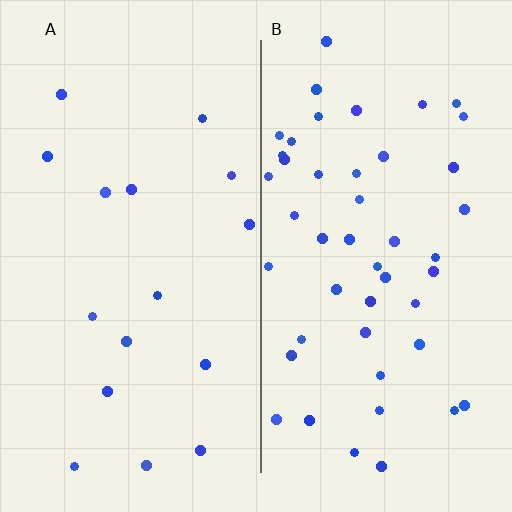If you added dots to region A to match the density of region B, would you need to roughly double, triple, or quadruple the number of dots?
Approximately triple.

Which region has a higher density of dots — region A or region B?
B (the right).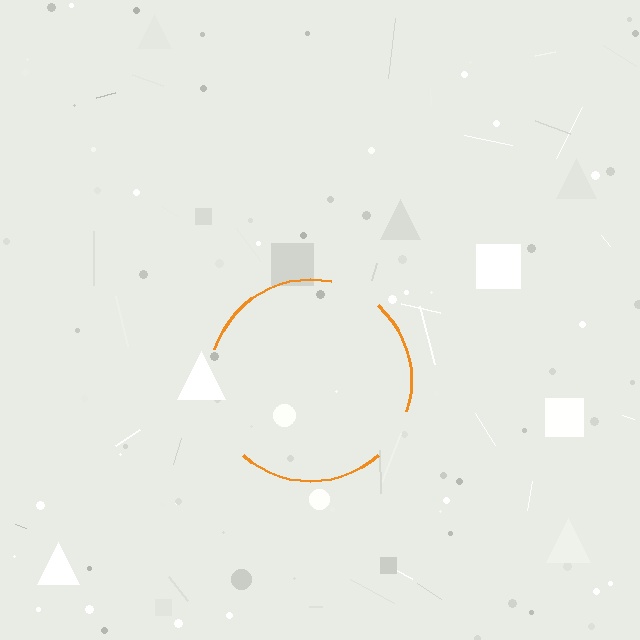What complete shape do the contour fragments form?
The contour fragments form a circle.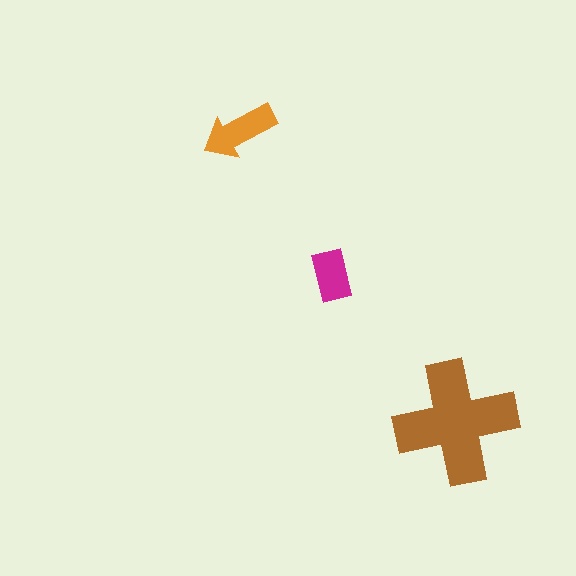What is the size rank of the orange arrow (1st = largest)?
2nd.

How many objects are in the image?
There are 3 objects in the image.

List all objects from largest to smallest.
The brown cross, the orange arrow, the magenta rectangle.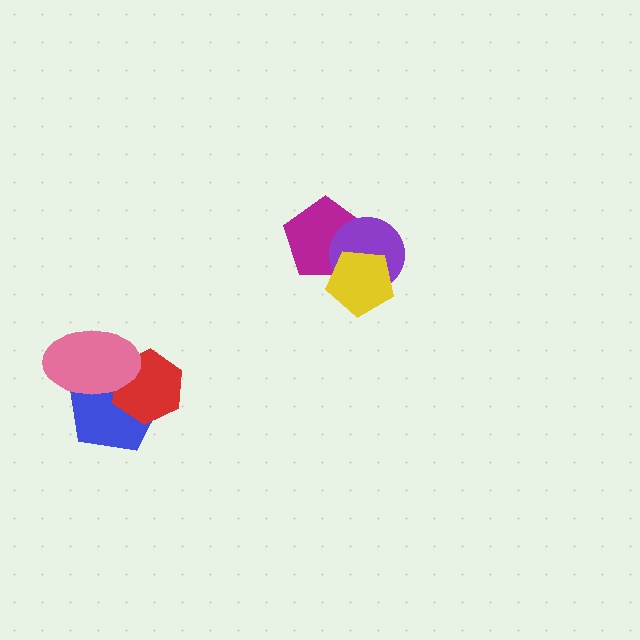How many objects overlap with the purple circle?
2 objects overlap with the purple circle.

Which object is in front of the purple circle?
The yellow pentagon is in front of the purple circle.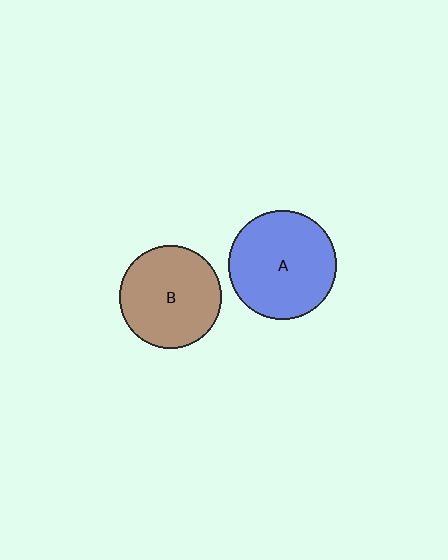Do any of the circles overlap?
No, none of the circles overlap.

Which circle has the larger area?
Circle A (blue).